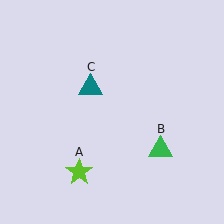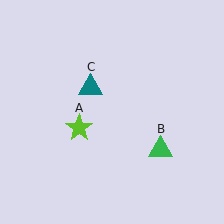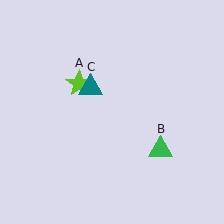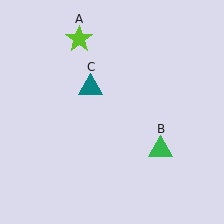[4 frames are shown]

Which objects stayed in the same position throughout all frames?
Green triangle (object B) and teal triangle (object C) remained stationary.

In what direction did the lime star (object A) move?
The lime star (object A) moved up.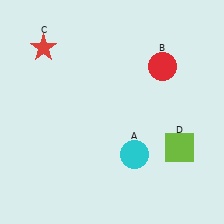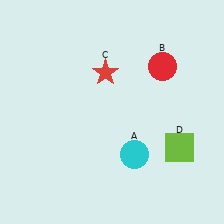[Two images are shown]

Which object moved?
The red star (C) moved right.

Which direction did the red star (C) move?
The red star (C) moved right.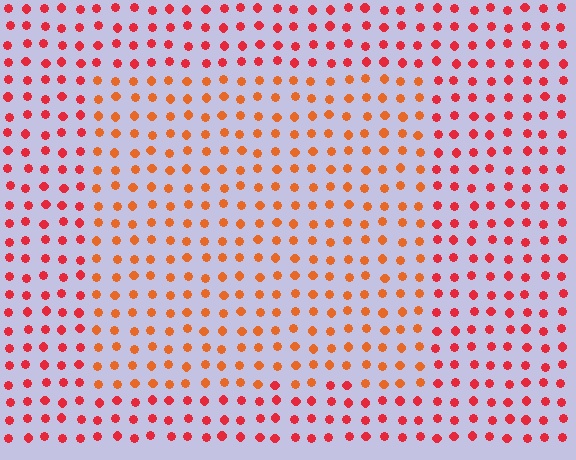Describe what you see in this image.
The image is filled with small red elements in a uniform arrangement. A rectangle-shaped region is visible where the elements are tinted to a slightly different hue, forming a subtle color boundary.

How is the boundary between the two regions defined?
The boundary is defined purely by a slight shift in hue (about 27 degrees). Spacing, size, and orientation are identical on both sides.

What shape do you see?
I see a rectangle.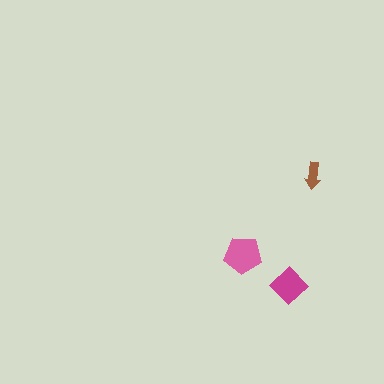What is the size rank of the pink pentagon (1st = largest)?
1st.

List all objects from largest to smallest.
The pink pentagon, the magenta diamond, the brown arrow.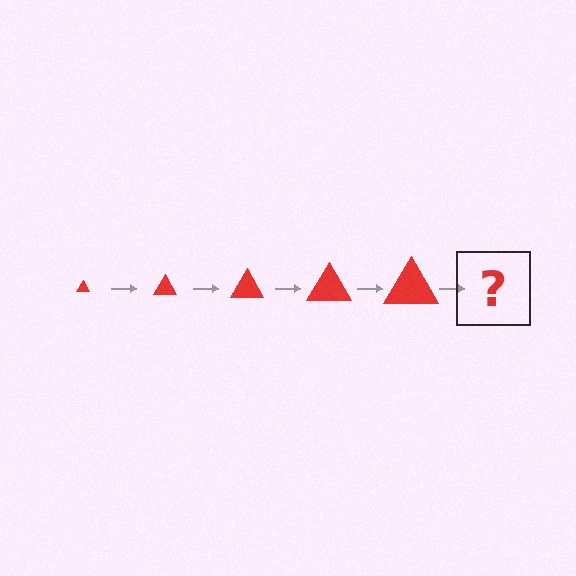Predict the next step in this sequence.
The next step is a red triangle, larger than the previous one.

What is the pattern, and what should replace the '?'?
The pattern is that the triangle gets progressively larger each step. The '?' should be a red triangle, larger than the previous one.